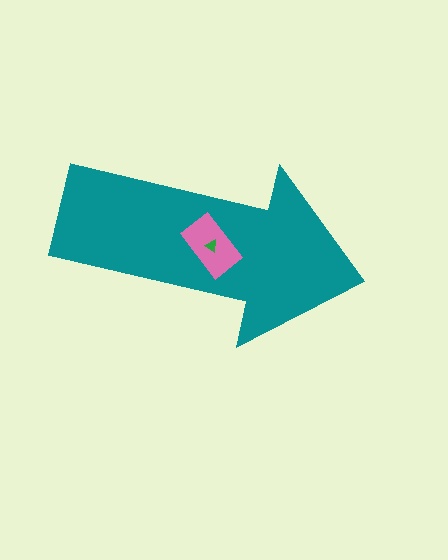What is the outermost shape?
The teal arrow.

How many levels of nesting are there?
3.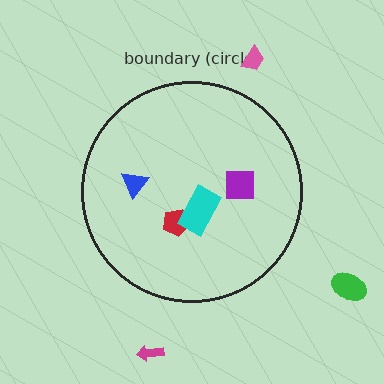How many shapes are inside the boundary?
4 inside, 3 outside.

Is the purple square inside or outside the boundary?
Inside.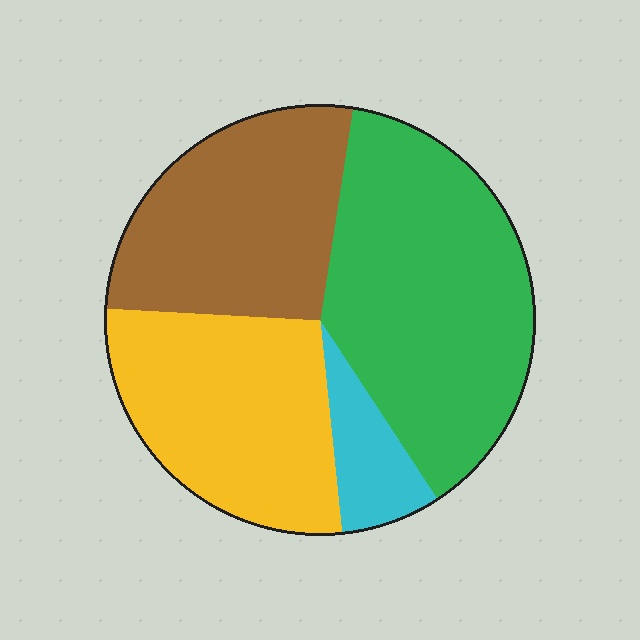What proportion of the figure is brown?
Brown covers roughly 25% of the figure.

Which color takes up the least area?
Cyan, at roughly 10%.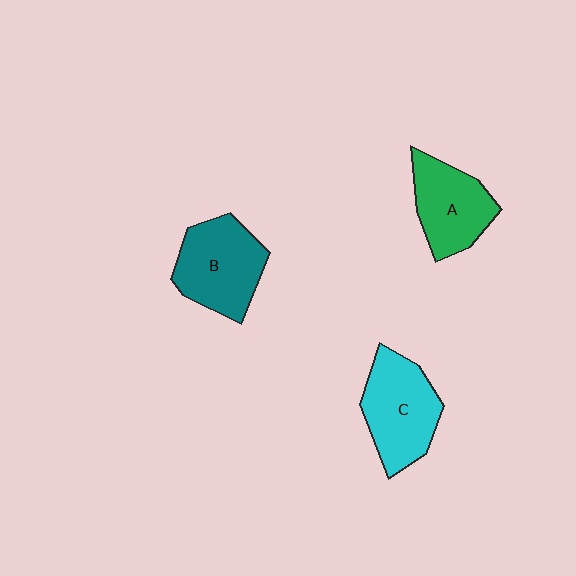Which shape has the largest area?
Shape B (teal).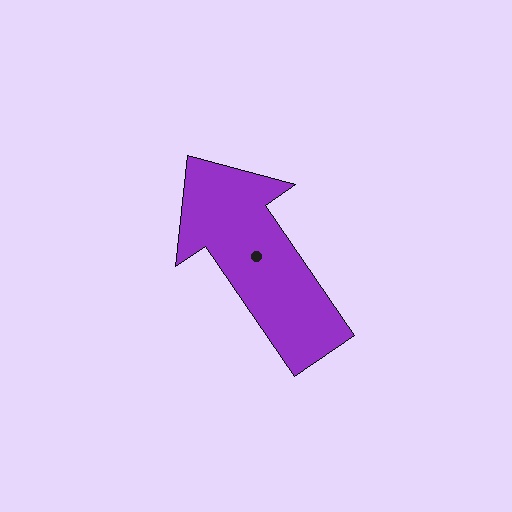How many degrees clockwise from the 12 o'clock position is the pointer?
Approximately 326 degrees.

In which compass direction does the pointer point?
Northwest.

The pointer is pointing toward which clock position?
Roughly 11 o'clock.